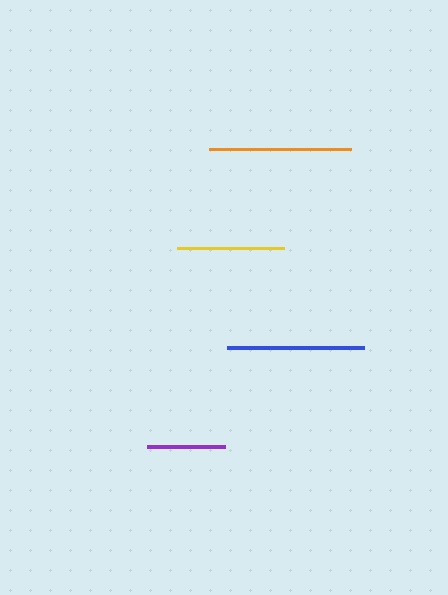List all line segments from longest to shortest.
From longest to shortest: orange, blue, yellow, purple.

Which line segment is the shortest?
The purple line is the shortest at approximately 77 pixels.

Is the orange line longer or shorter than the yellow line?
The orange line is longer than the yellow line.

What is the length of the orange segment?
The orange segment is approximately 141 pixels long.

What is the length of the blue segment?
The blue segment is approximately 137 pixels long.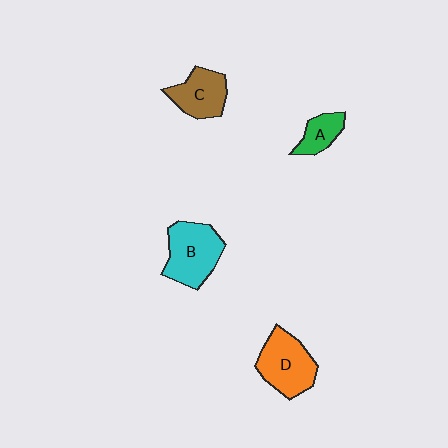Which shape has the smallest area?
Shape A (green).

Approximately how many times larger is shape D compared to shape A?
Approximately 2.0 times.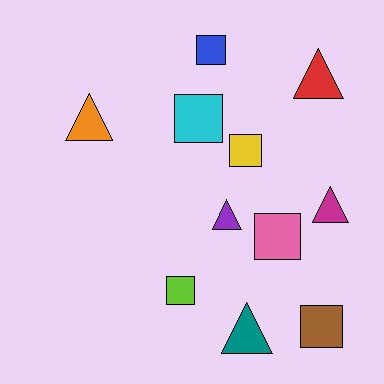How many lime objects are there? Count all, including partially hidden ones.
There is 1 lime object.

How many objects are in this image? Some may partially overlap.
There are 11 objects.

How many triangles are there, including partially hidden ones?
There are 5 triangles.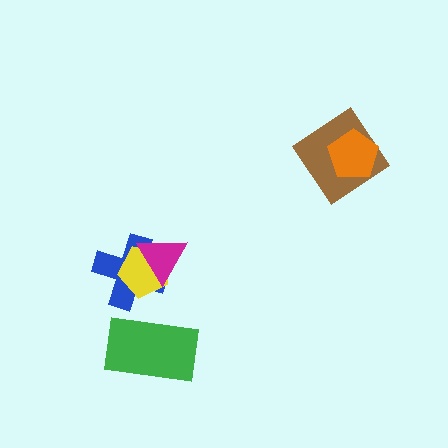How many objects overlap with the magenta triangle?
2 objects overlap with the magenta triangle.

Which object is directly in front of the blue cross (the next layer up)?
The yellow pentagon is directly in front of the blue cross.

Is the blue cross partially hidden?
Yes, it is partially covered by another shape.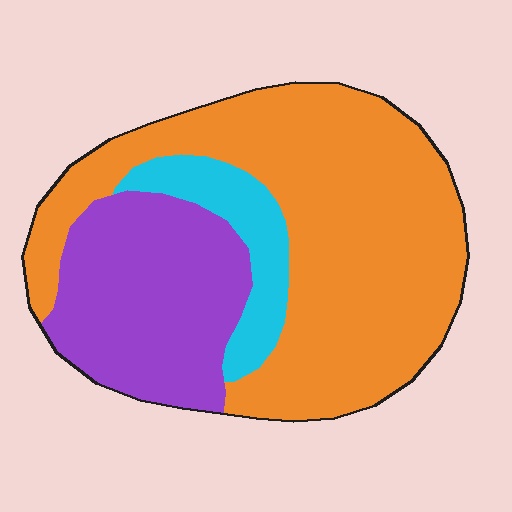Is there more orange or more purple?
Orange.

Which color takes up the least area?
Cyan, at roughly 10%.